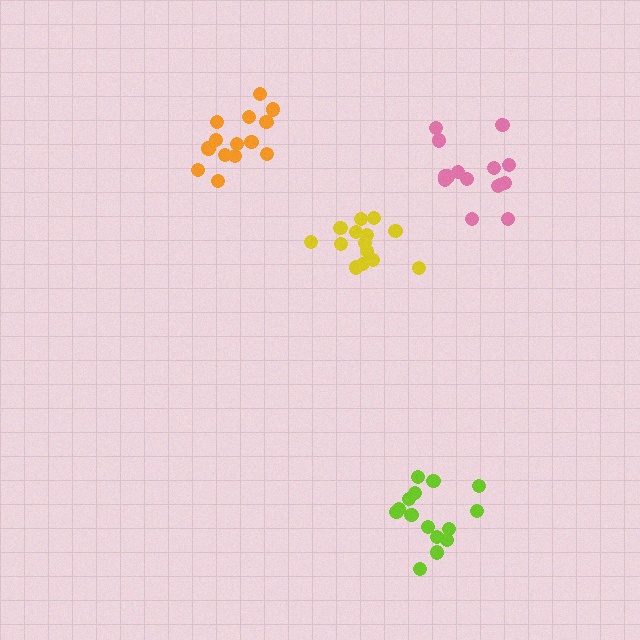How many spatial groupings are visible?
There are 4 spatial groupings.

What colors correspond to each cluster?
The clusters are colored: pink, yellow, lime, orange.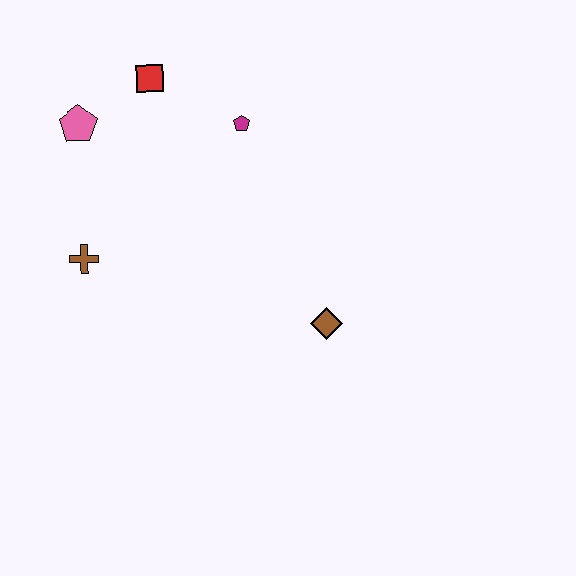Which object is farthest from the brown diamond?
The pink pentagon is farthest from the brown diamond.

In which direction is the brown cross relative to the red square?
The brown cross is below the red square.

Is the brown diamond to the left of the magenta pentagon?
No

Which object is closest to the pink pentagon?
The red square is closest to the pink pentagon.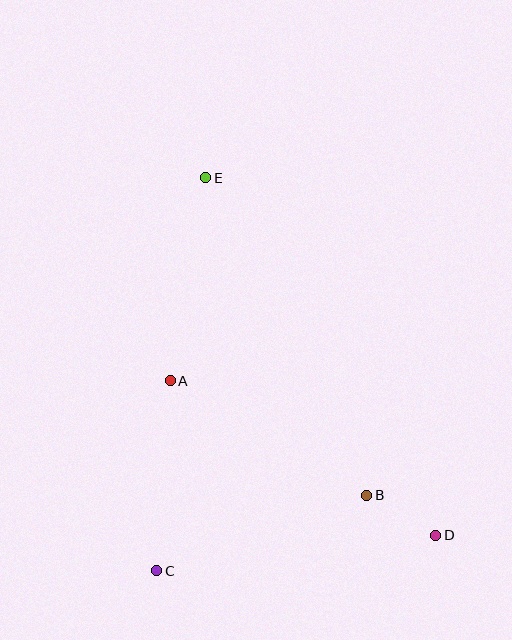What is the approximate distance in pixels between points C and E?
The distance between C and E is approximately 396 pixels.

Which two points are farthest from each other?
Points D and E are farthest from each other.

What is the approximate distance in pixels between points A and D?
The distance between A and D is approximately 307 pixels.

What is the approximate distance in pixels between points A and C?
The distance between A and C is approximately 190 pixels.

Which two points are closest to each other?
Points B and D are closest to each other.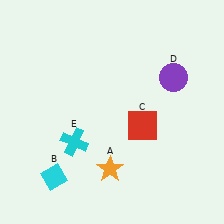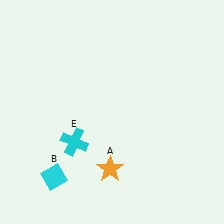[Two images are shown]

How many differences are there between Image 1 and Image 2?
There are 2 differences between the two images.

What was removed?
The red square (C), the purple circle (D) were removed in Image 2.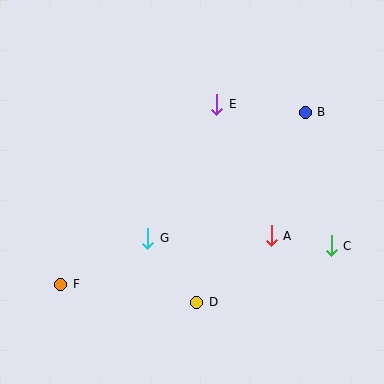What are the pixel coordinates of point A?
Point A is at (271, 236).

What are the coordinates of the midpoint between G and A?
The midpoint between G and A is at (210, 237).